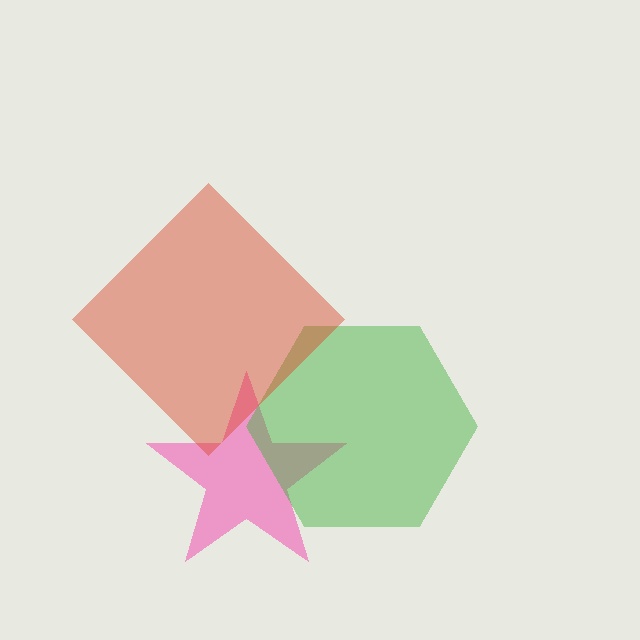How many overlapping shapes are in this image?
There are 3 overlapping shapes in the image.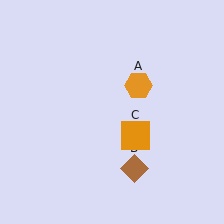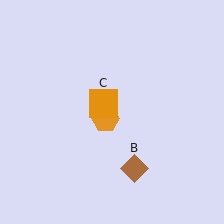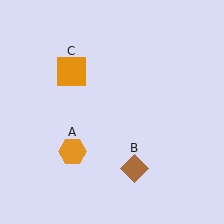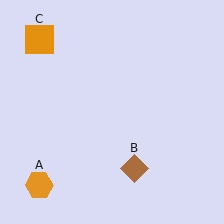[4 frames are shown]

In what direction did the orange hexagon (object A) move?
The orange hexagon (object A) moved down and to the left.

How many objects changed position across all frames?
2 objects changed position: orange hexagon (object A), orange square (object C).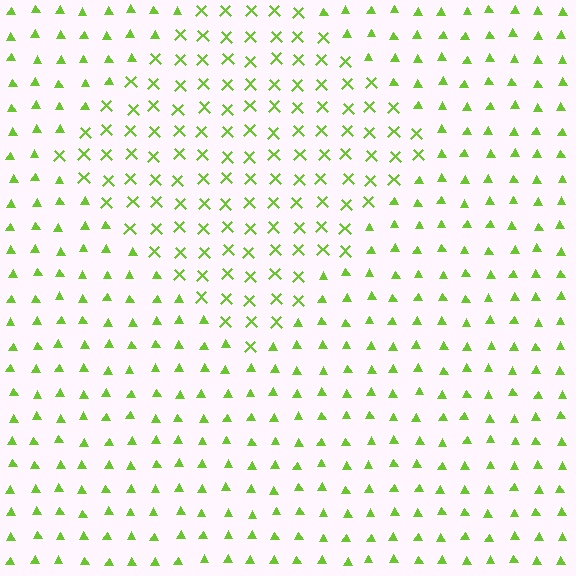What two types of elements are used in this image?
The image uses X marks inside the diamond region and triangles outside it.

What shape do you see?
I see a diamond.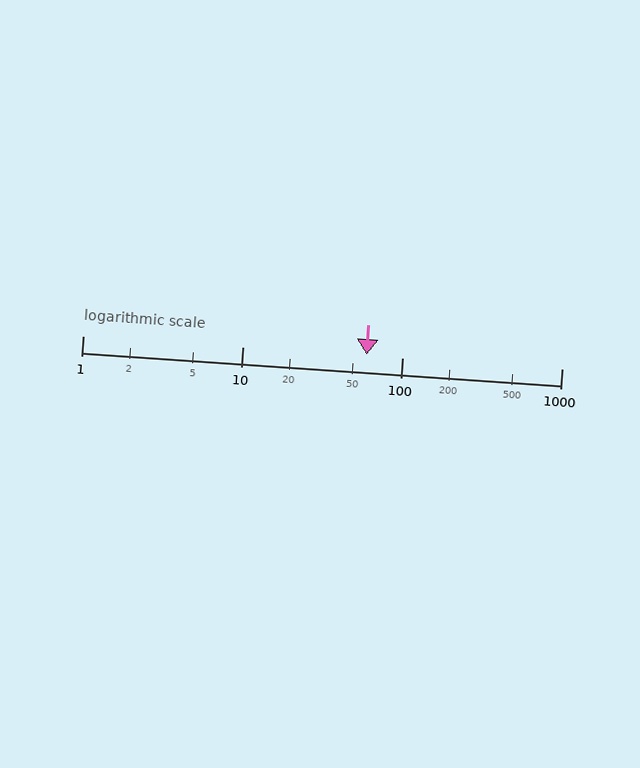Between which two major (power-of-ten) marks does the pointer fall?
The pointer is between 10 and 100.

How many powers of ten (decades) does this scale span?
The scale spans 3 decades, from 1 to 1000.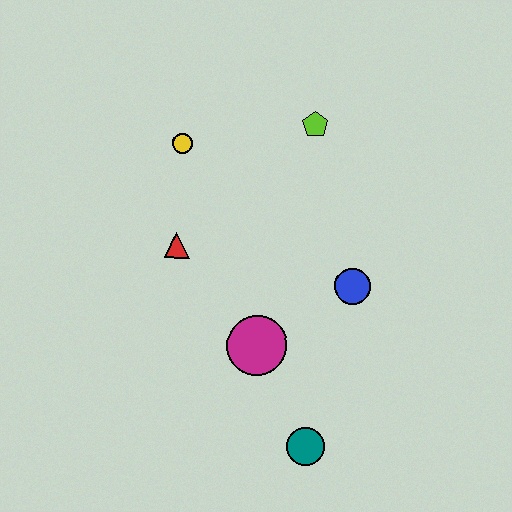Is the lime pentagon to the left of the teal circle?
No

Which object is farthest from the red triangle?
The teal circle is farthest from the red triangle.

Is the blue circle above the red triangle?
No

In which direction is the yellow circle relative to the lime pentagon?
The yellow circle is to the left of the lime pentagon.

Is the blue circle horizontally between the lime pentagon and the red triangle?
No